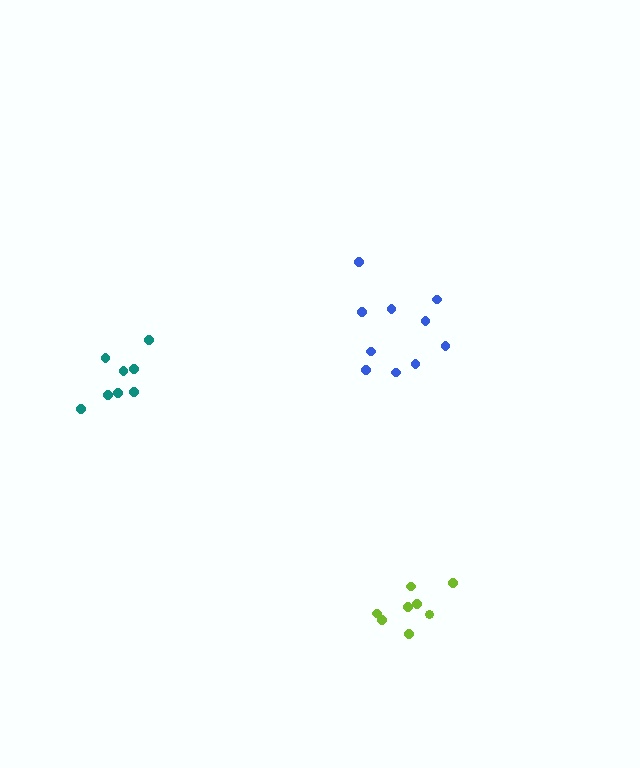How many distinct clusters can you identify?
There are 3 distinct clusters.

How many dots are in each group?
Group 1: 10 dots, Group 2: 8 dots, Group 3: 8 dots (26 total).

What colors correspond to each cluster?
The clusters are colored: blue, teal, lime.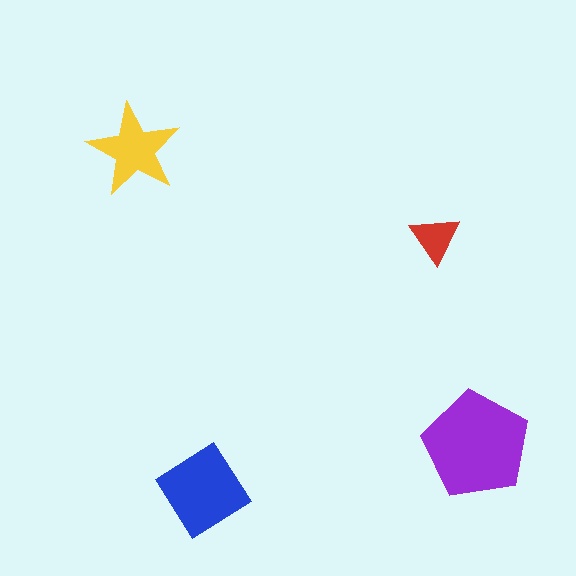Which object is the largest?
The purple pentagon.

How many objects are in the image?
There are 4 objects in the image.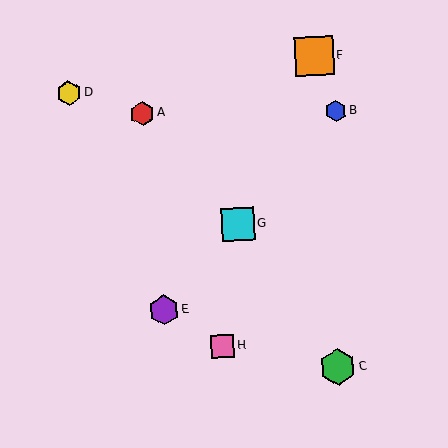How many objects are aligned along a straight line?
3 objects (B, E, G) are aligned along a straight line.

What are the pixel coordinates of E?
Object E is at (164, 310).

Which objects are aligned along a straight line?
Objects B, E, G are aligned along a straight line.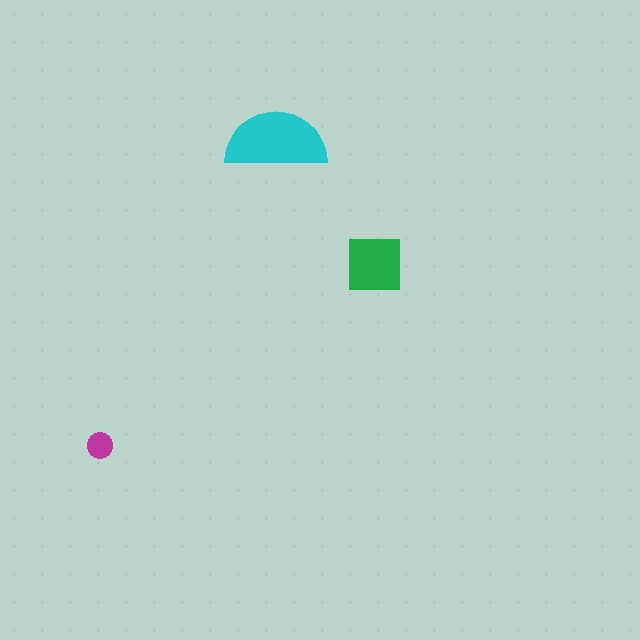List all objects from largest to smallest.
The cyan semicircle, the green square, the magenta circle.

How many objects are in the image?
There are 3 objects in the image.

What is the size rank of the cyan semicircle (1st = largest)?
1st.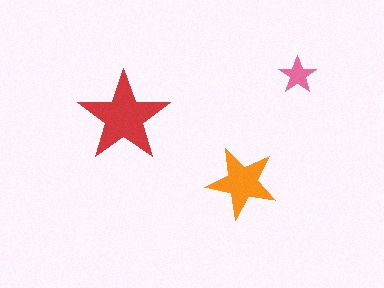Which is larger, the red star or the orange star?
The red one.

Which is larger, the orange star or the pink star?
The orange one.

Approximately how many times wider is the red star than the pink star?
About 2.5 times wider.